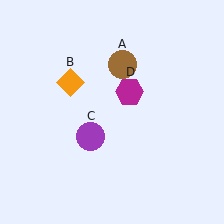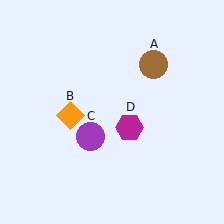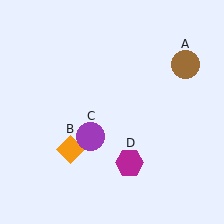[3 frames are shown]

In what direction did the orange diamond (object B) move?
The orange diamond (object B) moved down.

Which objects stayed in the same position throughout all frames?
Purple circle (object C) remained stationary.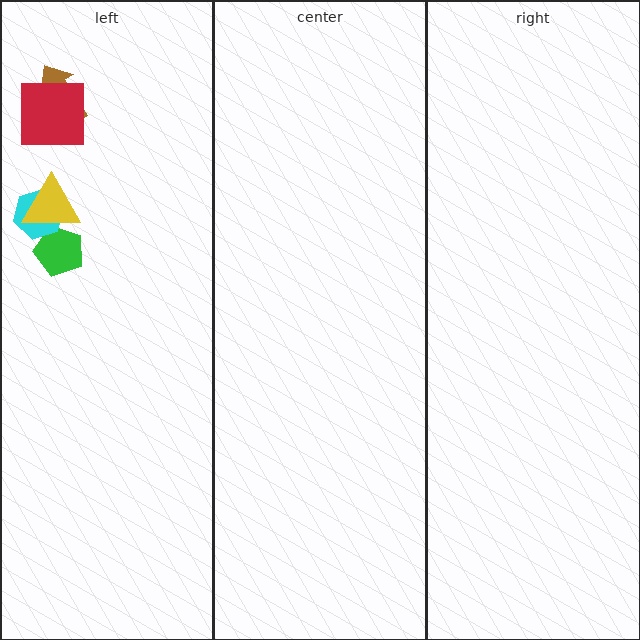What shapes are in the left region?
The brown arrow, the green pentagon, the red square, the cyan hexagon, the yellow triangle.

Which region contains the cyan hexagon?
The left region.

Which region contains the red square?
The left region.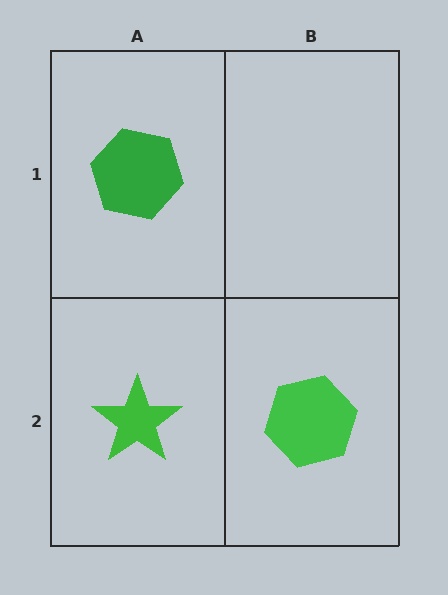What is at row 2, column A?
A green star.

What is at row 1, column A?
A green hexagon.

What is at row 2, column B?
A green hexagon.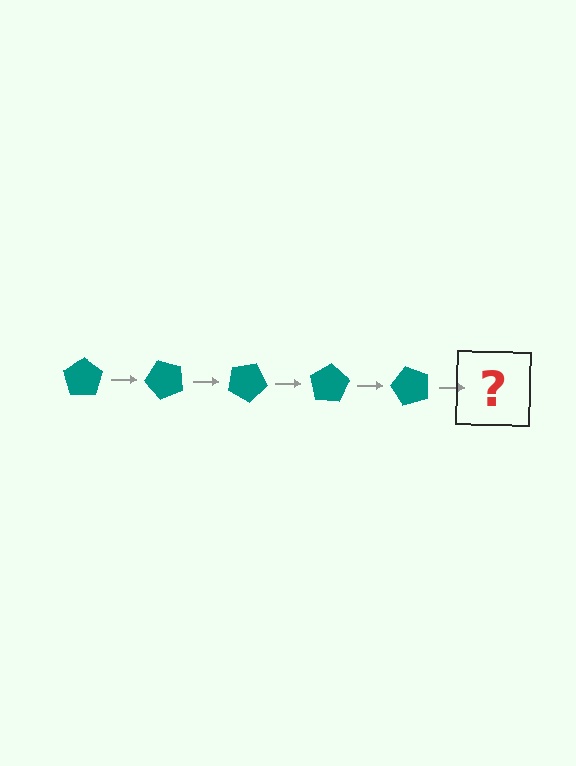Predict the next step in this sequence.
The next step is a teal pentagon rotated 250 degrees.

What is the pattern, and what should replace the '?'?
The pattern is that the pentagon rotates 50 degrees each step. The '?' should be a teal pentagon rotated 250 degrees.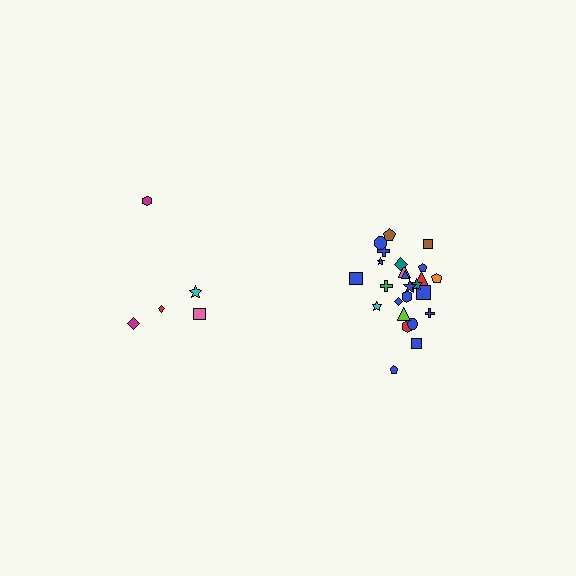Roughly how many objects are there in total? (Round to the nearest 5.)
Roughly 30 objects in total.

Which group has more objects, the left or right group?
The right group.